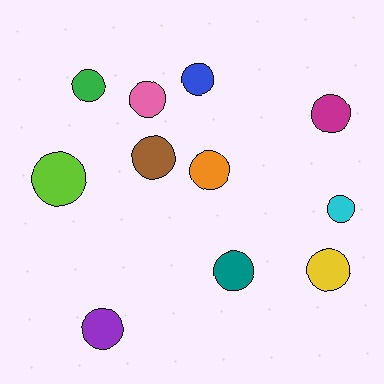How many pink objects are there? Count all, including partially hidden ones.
There is 1 pink object.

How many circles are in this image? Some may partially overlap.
There are 11 circles.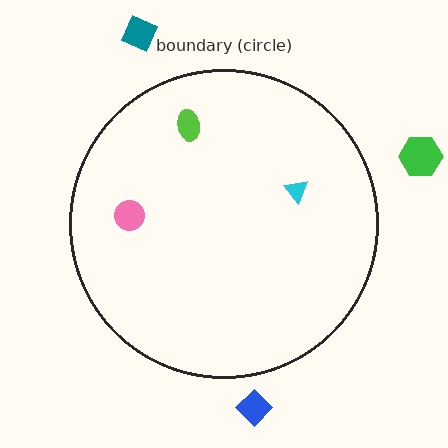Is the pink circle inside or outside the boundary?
Inside.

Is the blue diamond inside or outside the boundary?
Outside.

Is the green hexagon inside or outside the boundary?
Outside.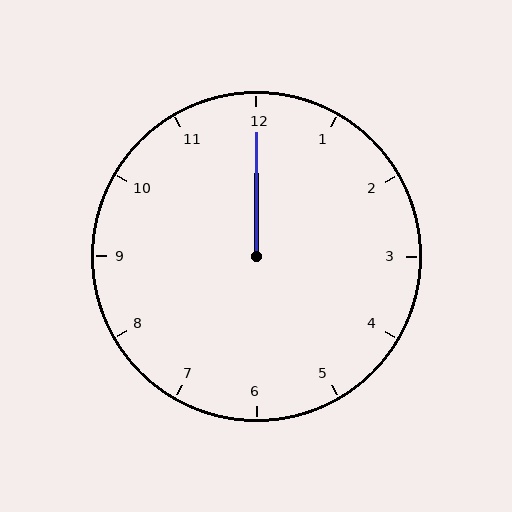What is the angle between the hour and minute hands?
Approximately 0 degrees.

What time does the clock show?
12:00.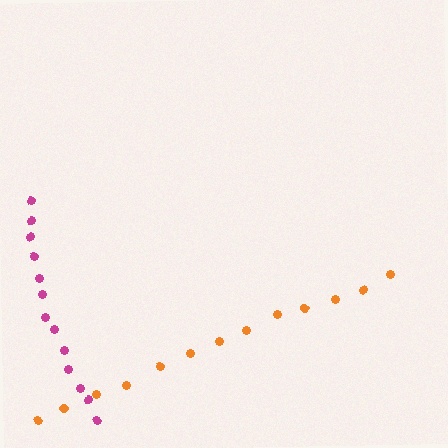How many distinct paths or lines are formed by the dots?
There are 2 distinct paths.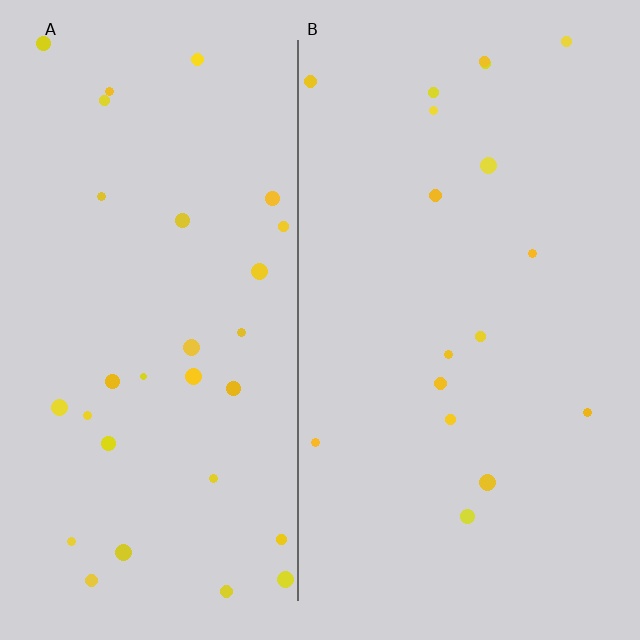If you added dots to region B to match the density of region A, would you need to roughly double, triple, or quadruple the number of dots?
Approximately double.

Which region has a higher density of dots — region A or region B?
A (the left).